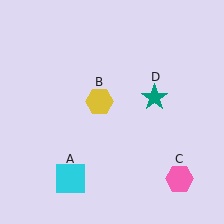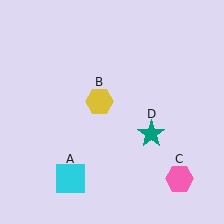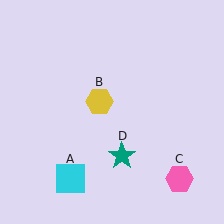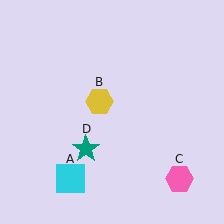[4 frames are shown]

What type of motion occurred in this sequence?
The teal star (object D) rotated clockwise around the center of the scene.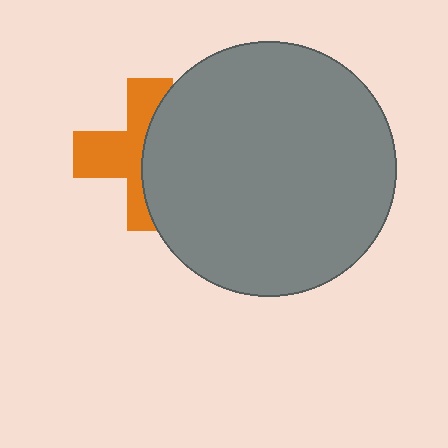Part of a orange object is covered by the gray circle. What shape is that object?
It is a cross.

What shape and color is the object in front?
The object in front is a gray circle.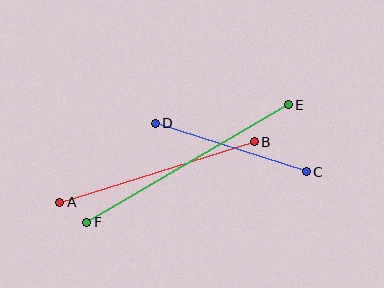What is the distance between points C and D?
The distance is approximately 158 pixels.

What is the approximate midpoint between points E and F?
The midpoint is at approximately (187, 163) pixels.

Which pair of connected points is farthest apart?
Points E and F are farthest apart.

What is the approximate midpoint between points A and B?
The midpoint is at approximately (157, 172) pixels.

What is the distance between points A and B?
The distance is approximately 204 pixels.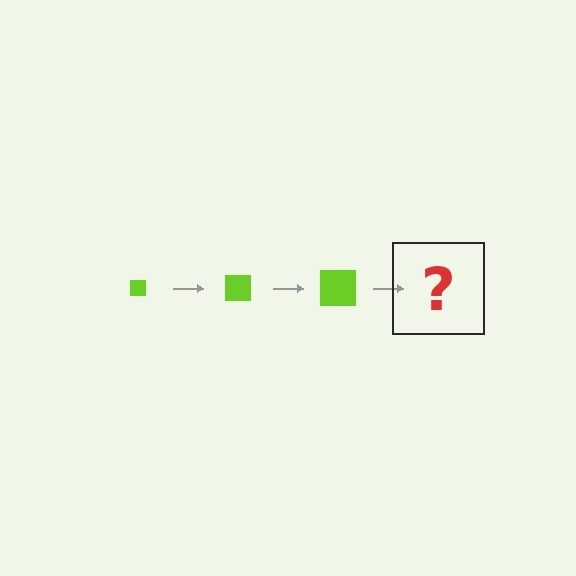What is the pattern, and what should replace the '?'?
The pattern is that the square gets progressively larger each step. The '?' should be a lime square, larger than the previous one.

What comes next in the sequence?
The next element should be a lime square, larger than the previous one.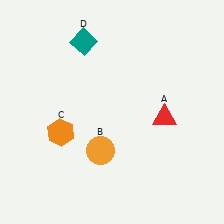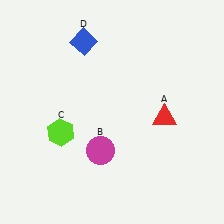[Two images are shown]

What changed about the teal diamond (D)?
In Image 1, D is teal. In Image 2, it changed to blue.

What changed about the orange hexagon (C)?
In Image 1, C is orange. In Image 2, it changed to lime.